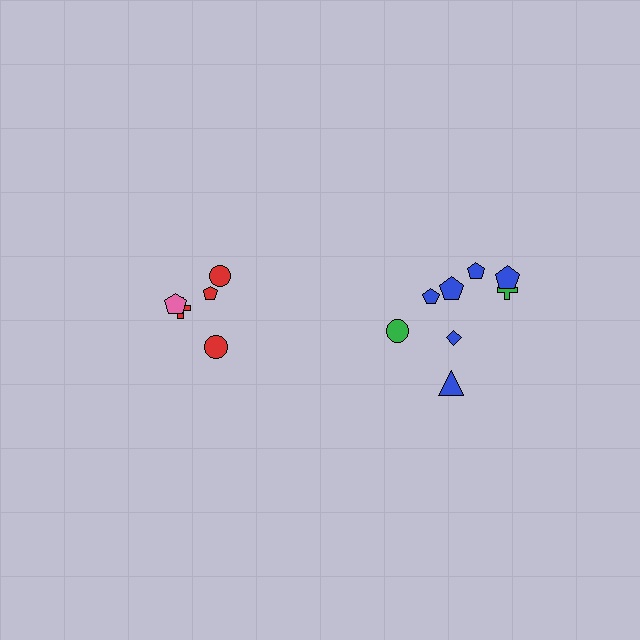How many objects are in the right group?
There are 8 objects.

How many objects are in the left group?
There are 5 objects.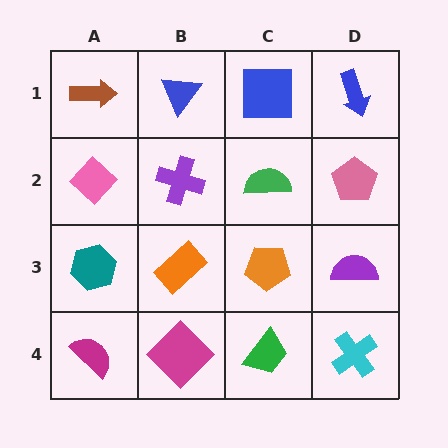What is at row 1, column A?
A brown arrow.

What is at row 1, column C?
A blue square.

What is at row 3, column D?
A purple semicircle.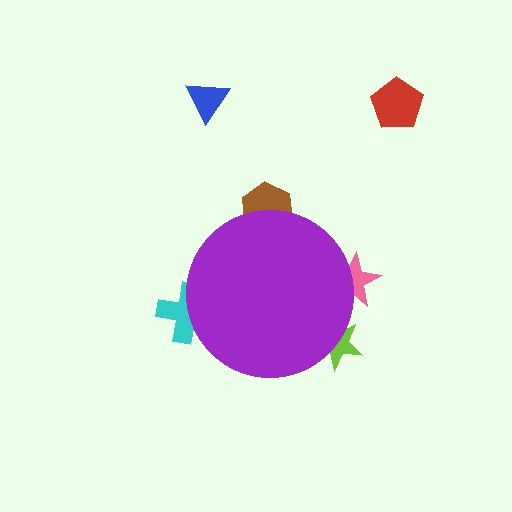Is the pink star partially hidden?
Yes, the pink star is partially hidden behind the purple circle.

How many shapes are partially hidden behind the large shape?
4 shapes are partially hidden.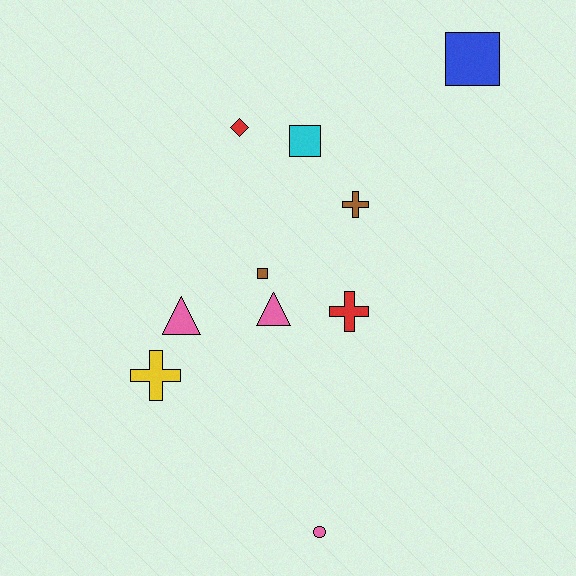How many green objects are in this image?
There are no green objects.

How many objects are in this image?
There are 10 objects.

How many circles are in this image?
There is 1 circle.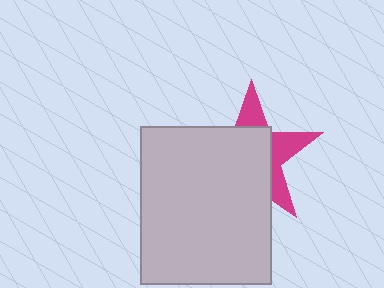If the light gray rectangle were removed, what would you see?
You would see the complete magenta star.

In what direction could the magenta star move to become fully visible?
The magenta star could move toward the upper-right. That would shift it out from behind the light gray rectangle entirely.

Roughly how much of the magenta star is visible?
A small part of it is visible (roughly 36%).